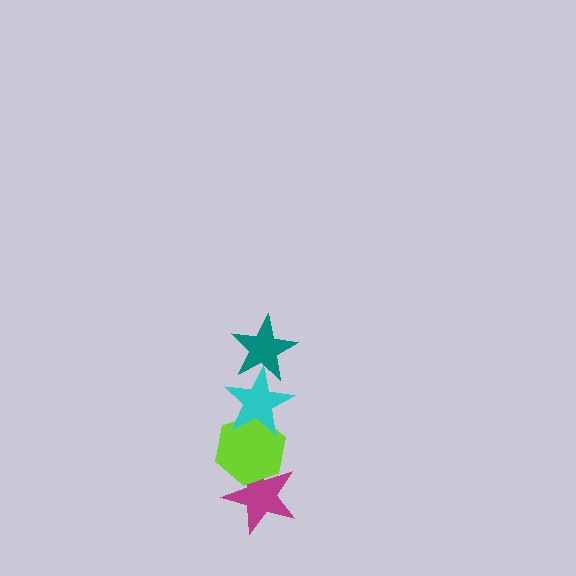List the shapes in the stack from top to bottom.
From top to bottom: the teal star, the cyan star, the lime hexagon, the magenta star.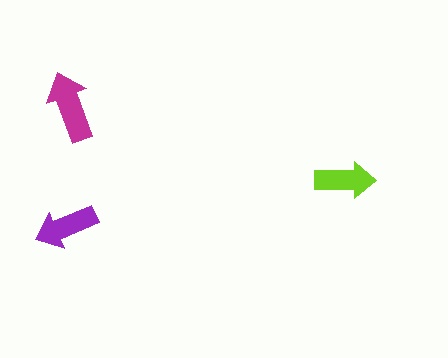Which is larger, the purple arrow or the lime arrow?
The purple one.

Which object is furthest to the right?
The lime arrow is rightmost.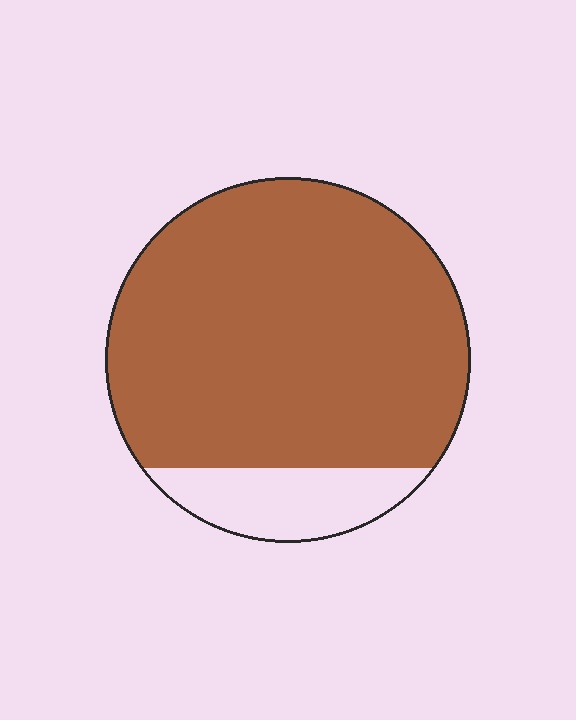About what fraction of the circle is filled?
About five sixths (5/6).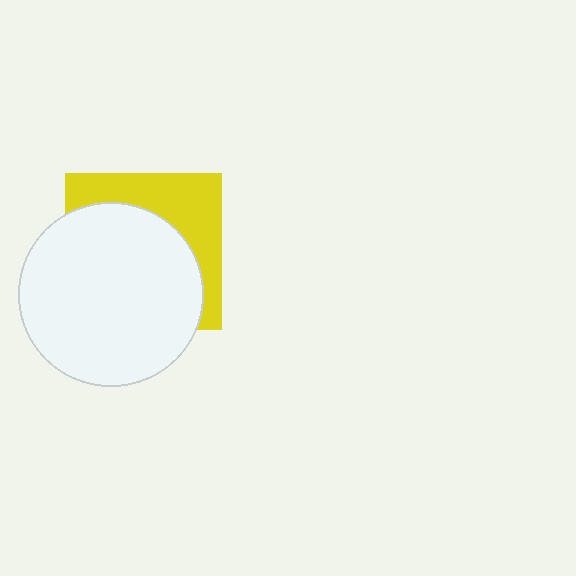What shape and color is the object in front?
The object in front is a white circle.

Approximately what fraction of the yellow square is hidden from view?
Roughly 64% of the yellow square is hidden behind the white circle.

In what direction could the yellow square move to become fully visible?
The yellow square could move toward the upper-right. That would shift it out from behind the white circle entirely.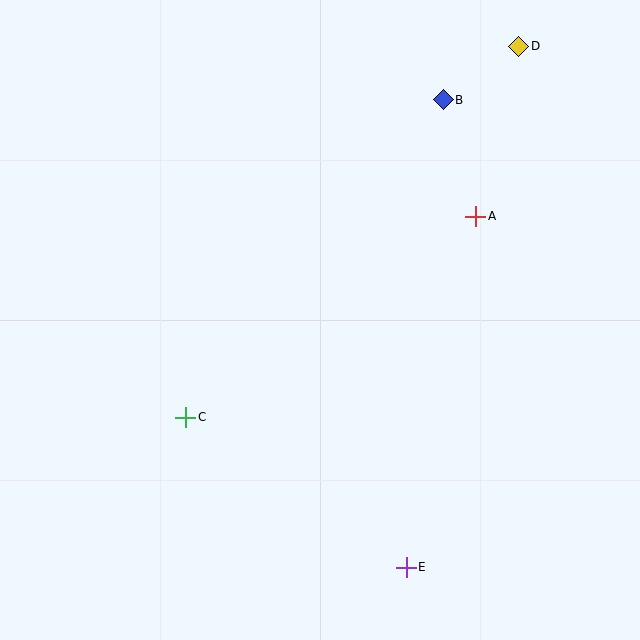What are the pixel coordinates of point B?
Point B is at (443, 100).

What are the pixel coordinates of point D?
Point D is at (519, 46).